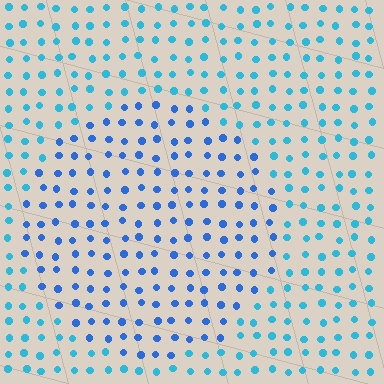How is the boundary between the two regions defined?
The boundary is defined purely by a slight shift in hue (about 28 degrees). Spacing, size, and orientation are identical on both sides.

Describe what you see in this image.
The image is filled with small cyan elements in a uniform arrangement. A circle-shaped region is visible where the elements are tinted to a slightly different hue, forming a subtle color boundary.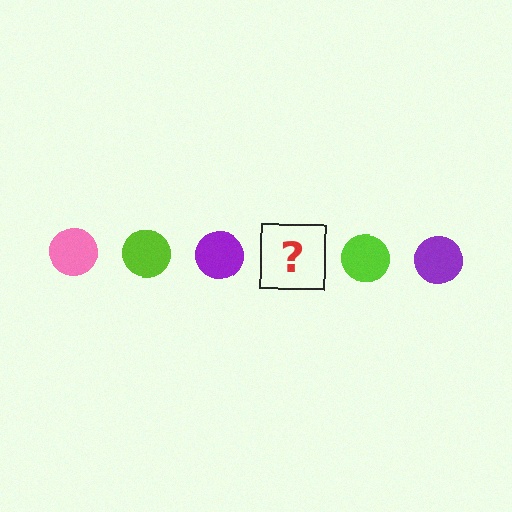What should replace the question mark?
The question mark should be replaced with a pink circle.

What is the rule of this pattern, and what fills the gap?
The rule is that the pattern cycles through pink, lime, purple circles. The gap should be filled with a pink circle.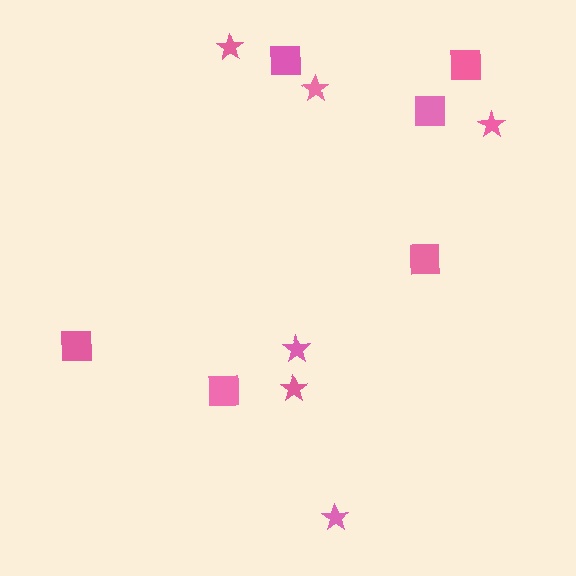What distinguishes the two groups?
There are 2 groups: one group of squares (6) and one group of stars (6).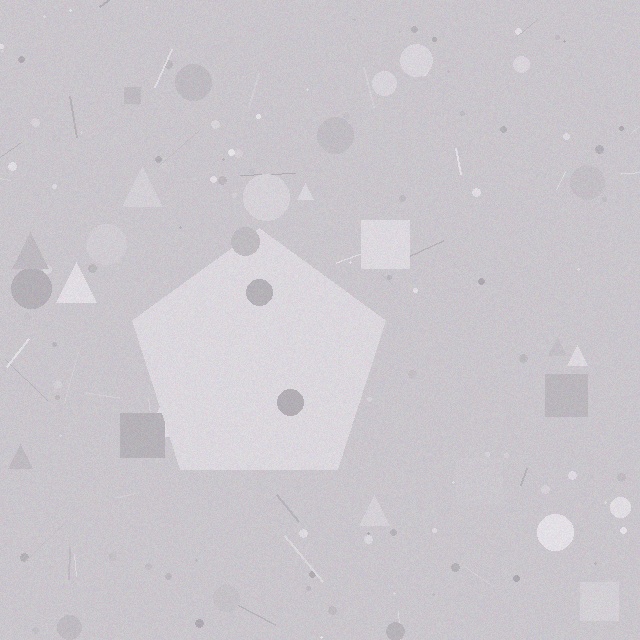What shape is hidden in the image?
A pentagon is hidden in the image.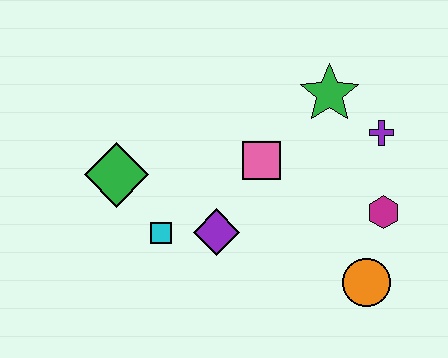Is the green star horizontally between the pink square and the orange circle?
Yes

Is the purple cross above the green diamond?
Yes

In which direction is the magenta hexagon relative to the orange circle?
The magenta hexagon is above the orange circle.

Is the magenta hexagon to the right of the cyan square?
Yes